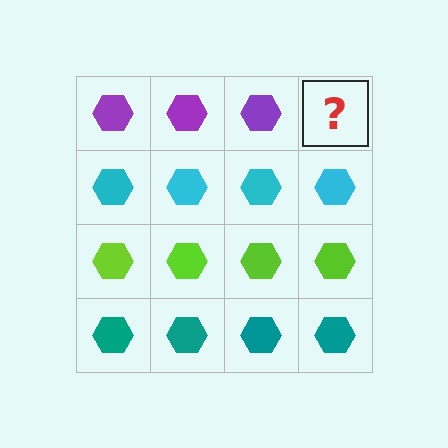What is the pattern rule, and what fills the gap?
The rule is that each row has a consistent color. The gap should be filled with a purple hexagon.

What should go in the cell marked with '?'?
The missing cell should contain a purple hexagon.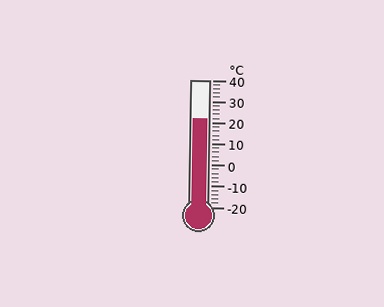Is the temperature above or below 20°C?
The temperature is above 20°C.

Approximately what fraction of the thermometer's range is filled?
The thermometer is filled to approximately 70% of its range.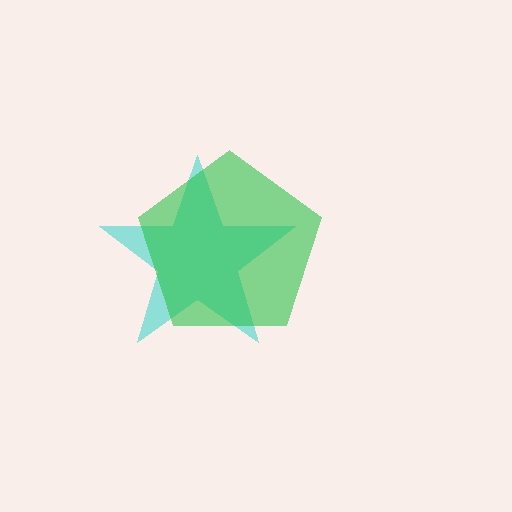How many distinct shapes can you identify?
There are 2 distinct shapes: a cyan star, a green pentagon.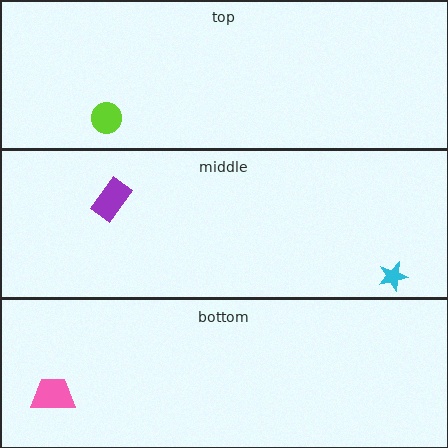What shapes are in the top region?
The lime circle.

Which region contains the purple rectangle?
The middle region.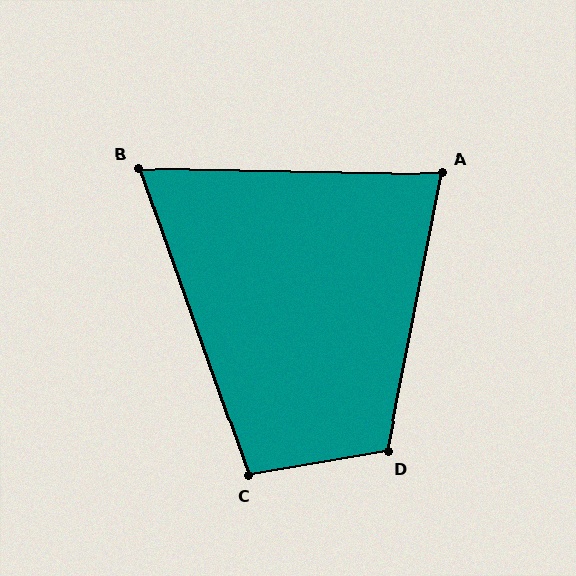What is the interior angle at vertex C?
Approximately 100 degrees (obtuse).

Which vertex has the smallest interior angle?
B, at approximately 69 degrees.